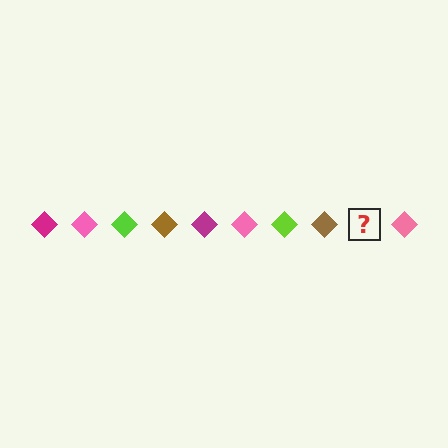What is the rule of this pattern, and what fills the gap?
The rule is that the pattern cycles through magenta, pink, lime, brown diamonds. The gap should be filled with a magenta diamond.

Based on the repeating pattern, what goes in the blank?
The blank should be a magenta diamond.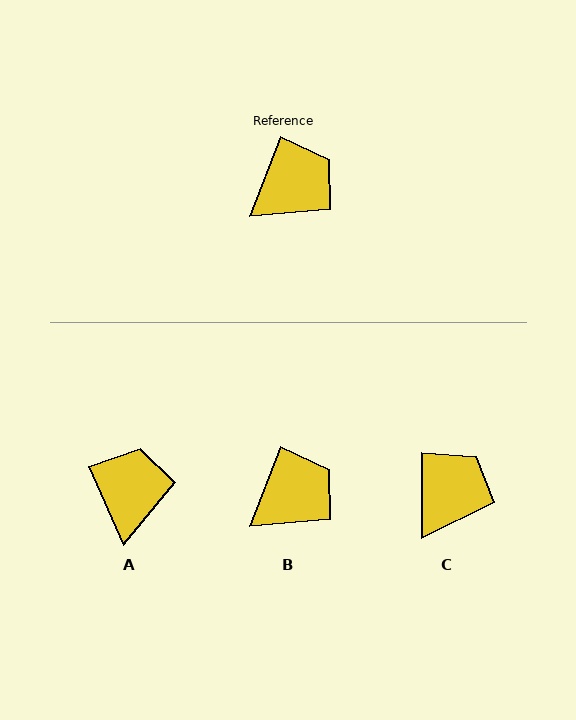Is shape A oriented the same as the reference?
No, it is off by about 45 degrees.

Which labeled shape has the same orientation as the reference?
B.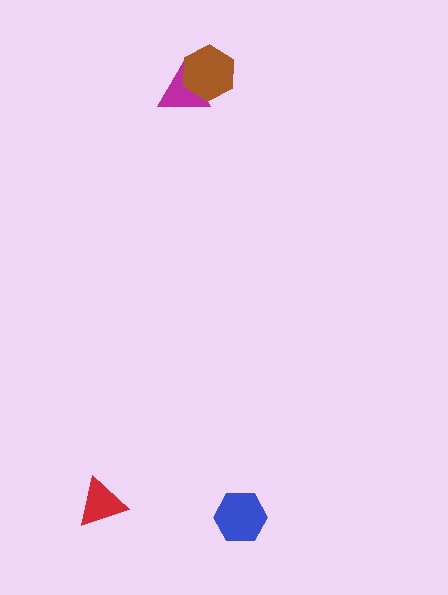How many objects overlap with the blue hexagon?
0 objects overlap with the blue hexagon.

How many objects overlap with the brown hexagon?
1 object overlaps with the brown hexagon.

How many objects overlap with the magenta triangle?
1 object overlaps with the magenta triangle.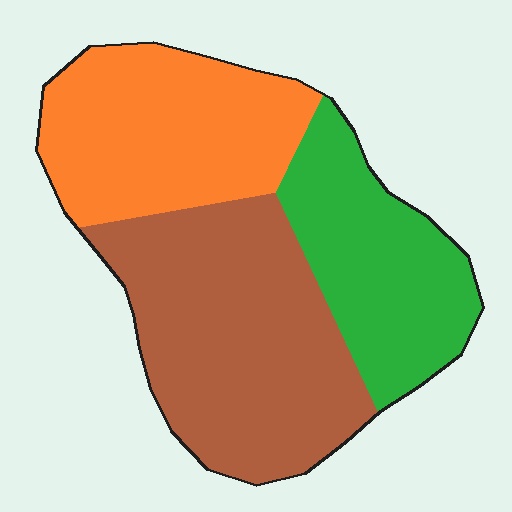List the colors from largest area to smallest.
From largest to smallest: brown, orange, green.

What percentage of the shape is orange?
Orange takes up about one third (1/3) of the shape.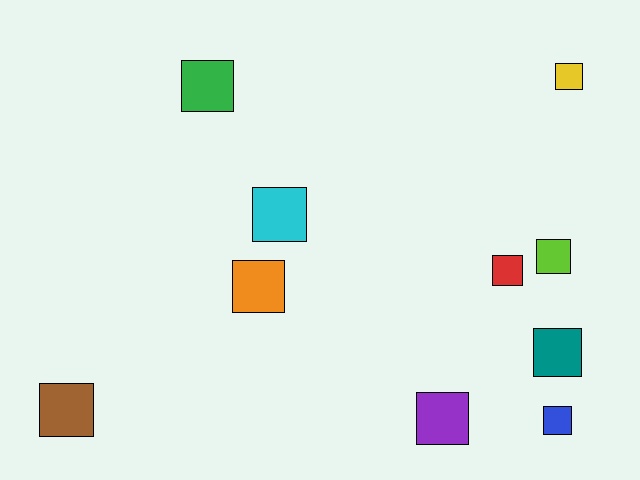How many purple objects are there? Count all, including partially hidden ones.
There is 1 purple object.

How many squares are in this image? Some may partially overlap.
There are 10 squares.